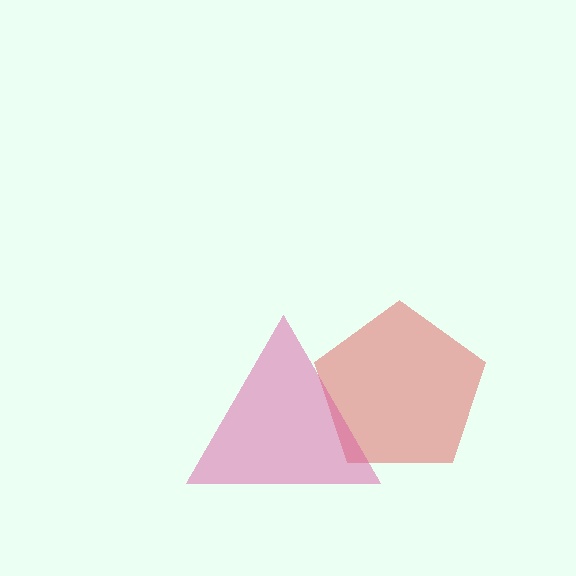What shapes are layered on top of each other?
The layered shapes are: a red pentagon, a pink triangle.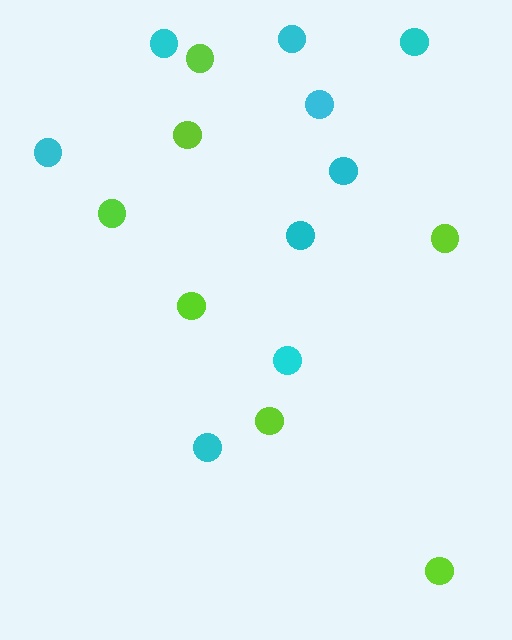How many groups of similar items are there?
There are 2 groups: one group of cyan circles (9) and one group of lime circles (7).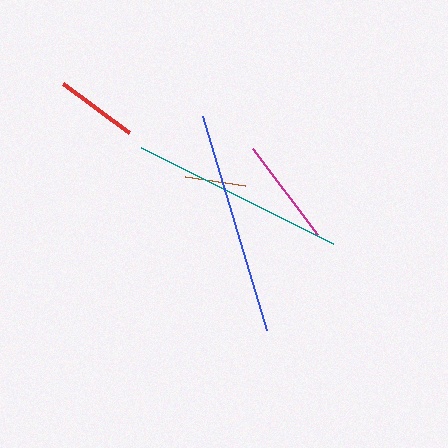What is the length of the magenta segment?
The magenta segment is approximately 108 pixels long.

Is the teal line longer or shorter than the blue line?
The blue line is longer than the teal line.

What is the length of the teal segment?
The teal segment is approximately 215 pixels long.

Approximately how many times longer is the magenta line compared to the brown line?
The magenta line is approximately 1.8 times the length of the brown line.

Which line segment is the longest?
The blue line is the longest at approximately 223 pixels.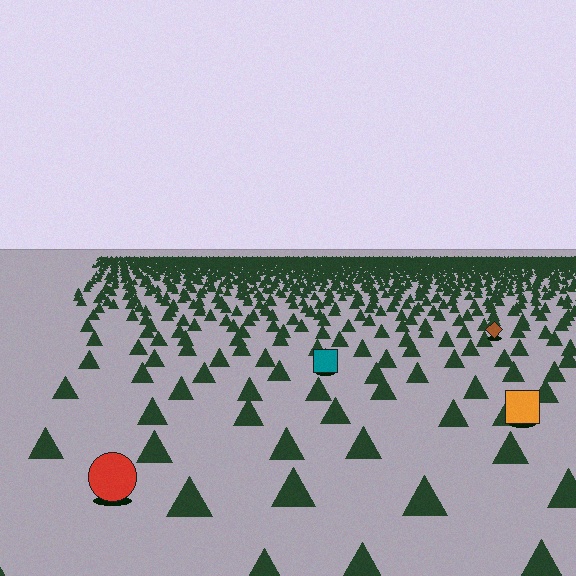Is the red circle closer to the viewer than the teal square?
Yes. The red circle is closer — you can tell from the texture gradient: the ground texture is coarser near it.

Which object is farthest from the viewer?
The brown diamond is farthest from the viewer. It appears smaller and the ground texture around it is denser.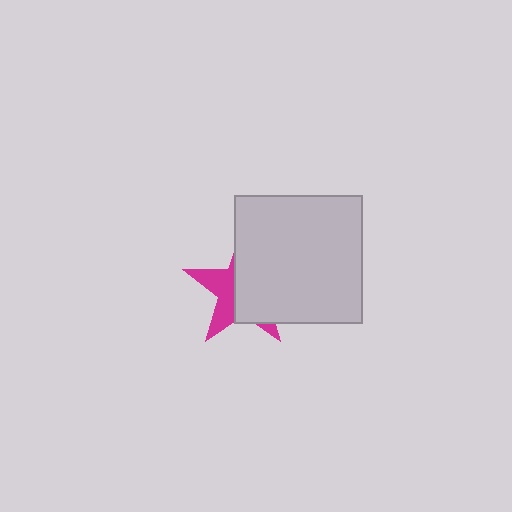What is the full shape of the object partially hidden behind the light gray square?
The partially hidden object is a magenta star.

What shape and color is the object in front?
The object in front is a light gray square.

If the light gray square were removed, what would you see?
You would see the complete magenta star.